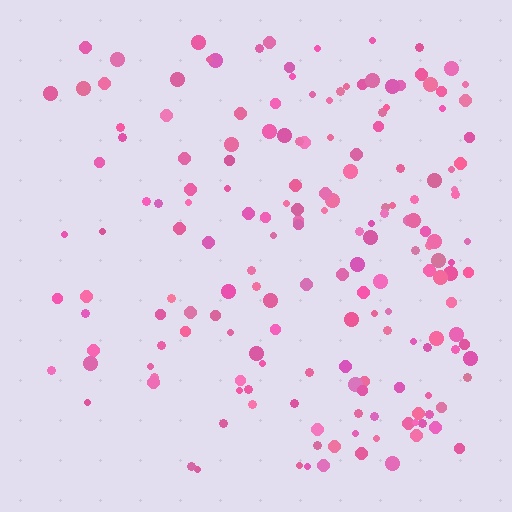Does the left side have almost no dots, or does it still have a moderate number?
Still a moderate number, just noticeably fewer than the right.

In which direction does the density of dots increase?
From left to right, with the right side densest.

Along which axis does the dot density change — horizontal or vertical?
Horizontal.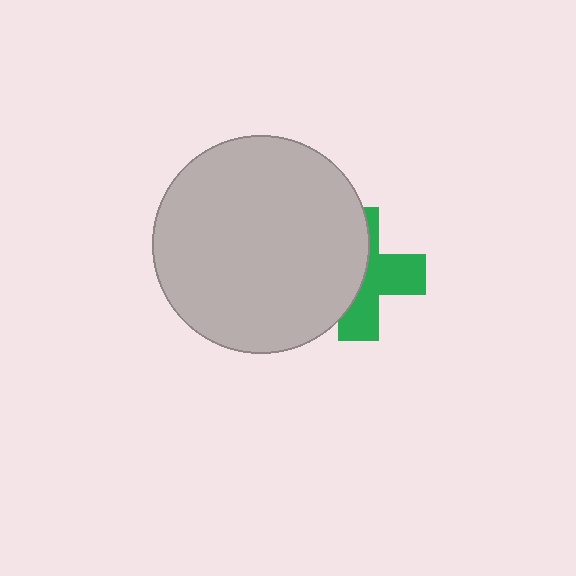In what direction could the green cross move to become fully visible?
The green cross could move right. That would shift it out from behind the light gray circle entirely.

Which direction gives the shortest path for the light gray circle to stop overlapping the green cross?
Moving left gives the shortest separation.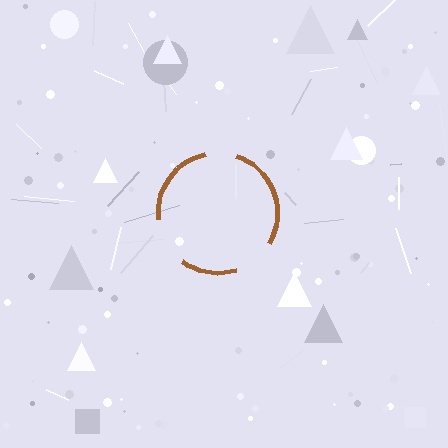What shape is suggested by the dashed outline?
The dashed outline suggests a circle.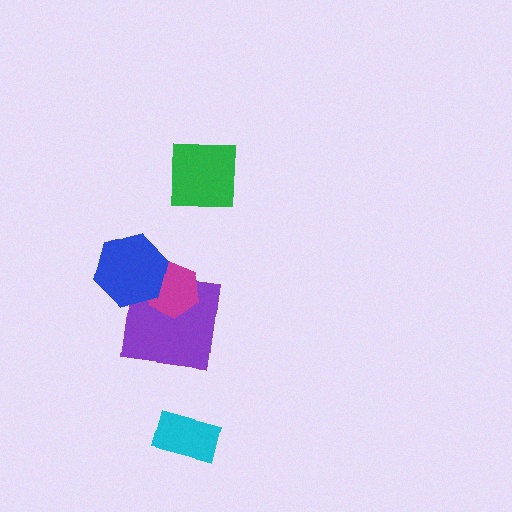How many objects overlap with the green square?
0 objects overlap with the green square.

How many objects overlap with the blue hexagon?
2 objects overlap with the blue hexagon.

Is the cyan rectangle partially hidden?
No, no other shape covers it.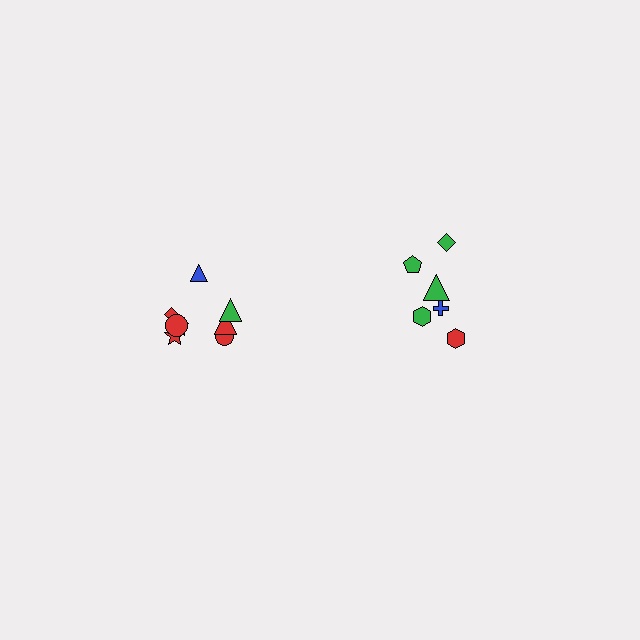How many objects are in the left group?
There are 8 objects.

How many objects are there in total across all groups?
There are 14 objects.